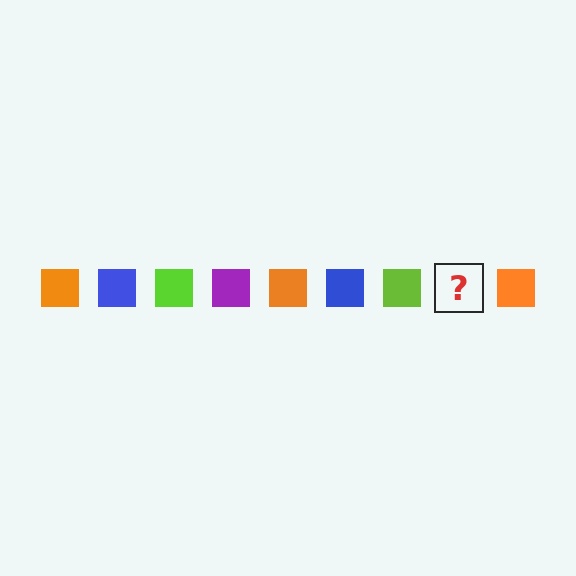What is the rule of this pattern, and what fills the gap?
The rule is that the pattern cycles through orange, blue, lime, purple squares. The gap should be filled with a purple square.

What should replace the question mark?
The question mark should be replaced with a purple square.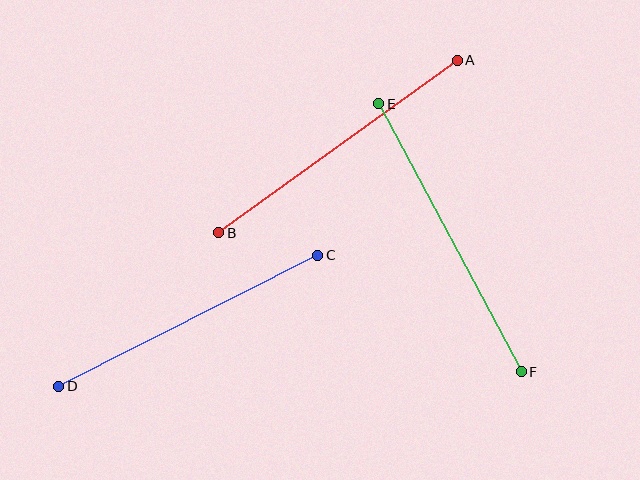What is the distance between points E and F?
The distance is approximately 304 pixels.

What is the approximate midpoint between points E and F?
The midpoint is at approximately (450, 238) pixels.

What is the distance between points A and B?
The distance is approximately 294 pixels.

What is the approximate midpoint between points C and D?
The midpoint is at approximately (188, 321) pixels.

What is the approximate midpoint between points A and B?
The midpoint is at approximately (338, 146) pixels.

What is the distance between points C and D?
The distance is approximately 290 pixels.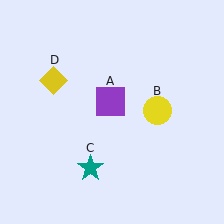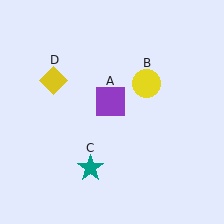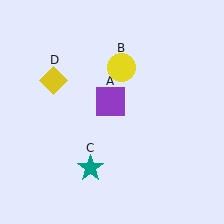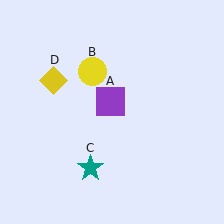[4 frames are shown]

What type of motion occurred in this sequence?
The yellow circle (object B) rotated counterclockwise around the center of the scene.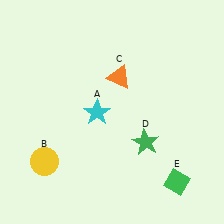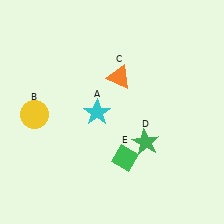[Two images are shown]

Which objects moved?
The objects that moved are: the yellow circle (B), the green diamond (E).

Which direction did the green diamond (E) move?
The green diamond (E) moved left.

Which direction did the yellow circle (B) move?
The yellow circle (B) moved up.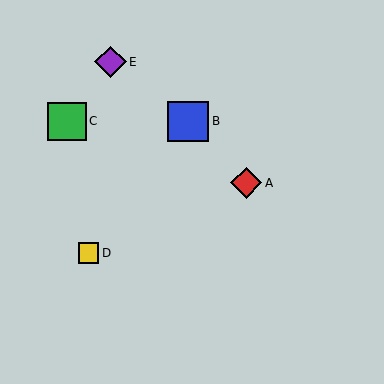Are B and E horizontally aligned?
No, B is at y≈121 and E is at y≈62.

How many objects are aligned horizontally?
2 objects (B, C) are aligned horizontally.